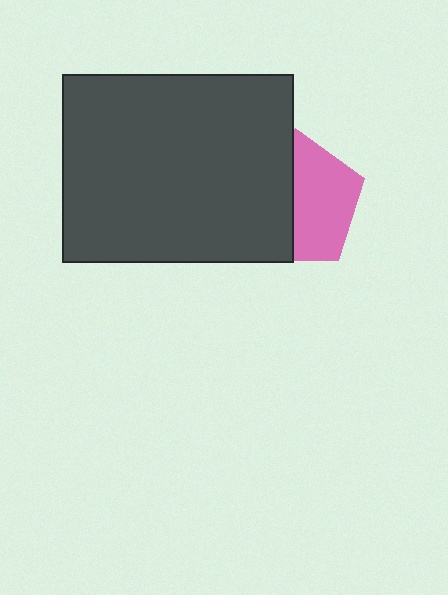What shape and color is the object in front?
The object in front is a dark gray rectangle.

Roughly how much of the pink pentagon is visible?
About half of it is visible (roughly 52%).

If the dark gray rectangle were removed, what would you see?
You would see the complete pink pentagon.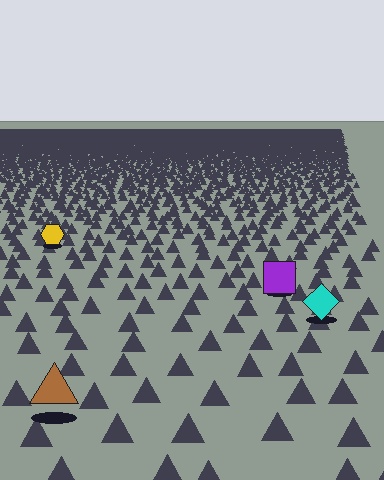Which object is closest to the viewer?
The brown triangle is closest. The texture marks near it are larger and more spread out.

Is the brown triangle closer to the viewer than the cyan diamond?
Yes. The brown triangle is closer — you can tell from the texture gradient: the ground texture is coarser near it.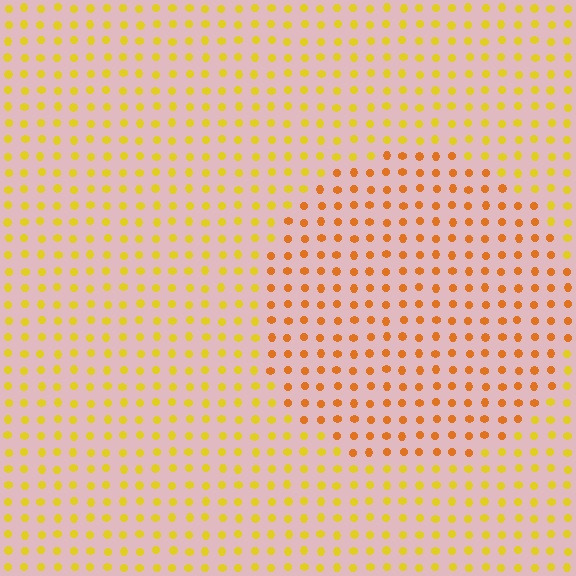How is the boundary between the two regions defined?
The boundary is defined purely by a slight shift in hue (about 29 degrees). Spacing, size, and orientation are identical on both sides.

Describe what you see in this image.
The image is filled with small yellow elements in a uniform arrangement. A circle-shaped region is visible where the elements are tinted to a slightly different hue, forming a subtle color boundary.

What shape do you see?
I see a circle.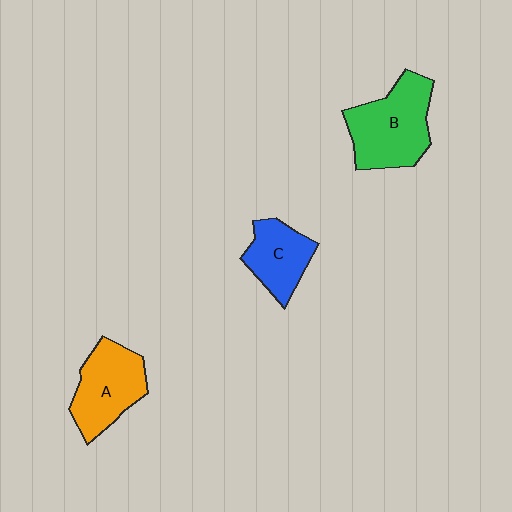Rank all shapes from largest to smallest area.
From largest to smallest: B (green), A (orange), C (blue).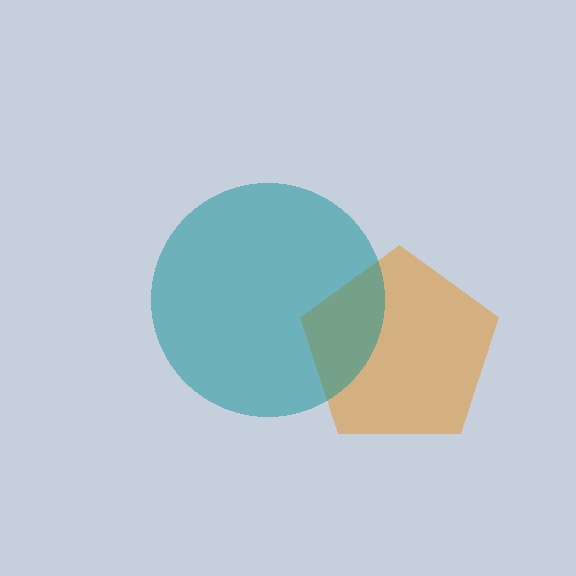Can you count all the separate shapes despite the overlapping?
Yes, there are 2 separate shapes.